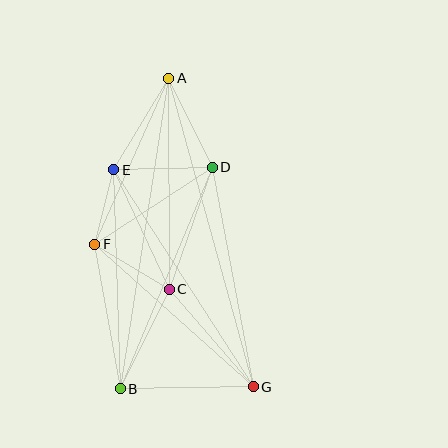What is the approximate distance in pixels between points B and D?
The distance between B and D is approximately 240 pixels.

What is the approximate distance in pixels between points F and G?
The distance between F and G is approximately 213 pixels.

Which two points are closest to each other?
Points E and F are closest to each other.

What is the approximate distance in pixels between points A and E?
The distance between A and E is approximately 106 pixels.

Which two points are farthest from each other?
Points A and G are farthest from each other.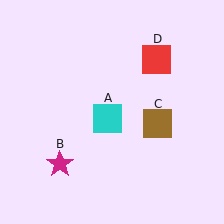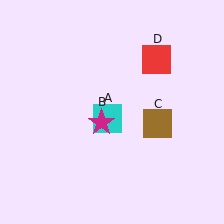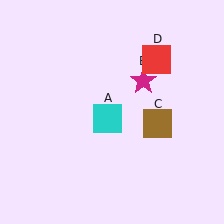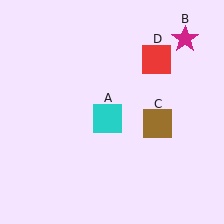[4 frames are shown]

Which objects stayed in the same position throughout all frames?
Cyan square (object A) and brown square (object C) and red square (object D) remained stationary.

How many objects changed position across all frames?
1 object changed position: magenta star (object B).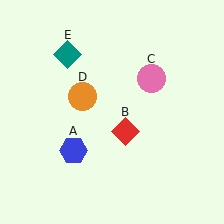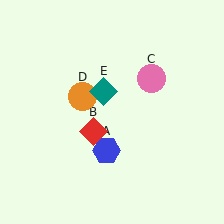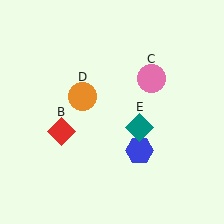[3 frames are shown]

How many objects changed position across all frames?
3 objects changed position: blue hexagon (object A), red diamond (object B), teal diamond (object E).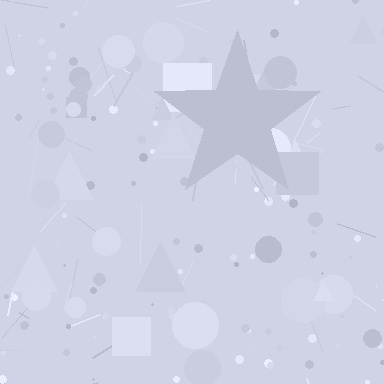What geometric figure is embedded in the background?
A star is embedded in the background.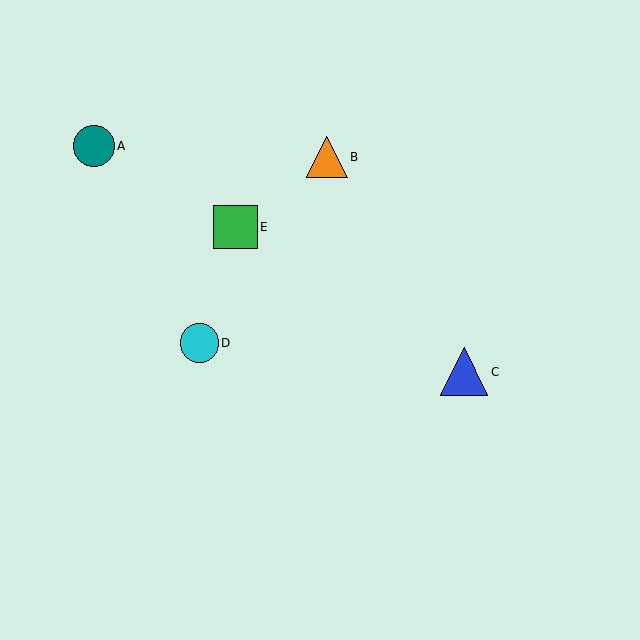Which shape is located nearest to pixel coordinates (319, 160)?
The orange triangle (labeled B) at (327, 157) is nearest to that location.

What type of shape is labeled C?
Shape C is a blue triangle.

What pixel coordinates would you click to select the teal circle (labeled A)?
Click at (94, 146) to select the teal circle A.